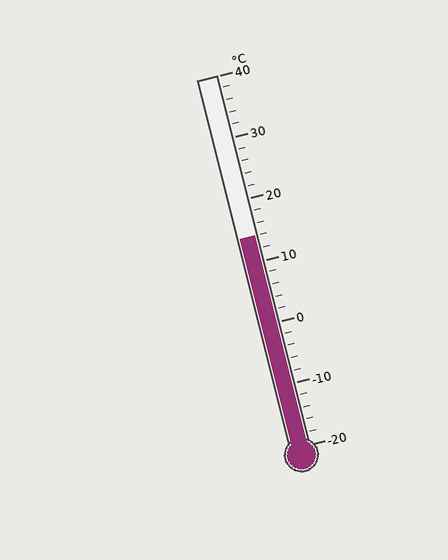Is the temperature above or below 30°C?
The temperature is below 30°C.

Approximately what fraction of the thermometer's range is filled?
The thermometer is filled to approximately 55% of its range.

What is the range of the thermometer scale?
The thermometer scale ranges from -20°C to 40°C.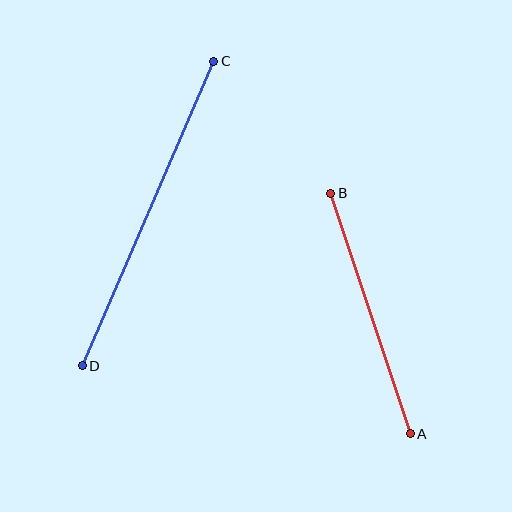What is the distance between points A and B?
The distance is approximately 253 pixels.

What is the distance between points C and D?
The distance is approximately 332 pixels.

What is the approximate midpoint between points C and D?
The midpoint is at approximately (148, 213) pixels.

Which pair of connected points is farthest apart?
Points C and D are farthest apart.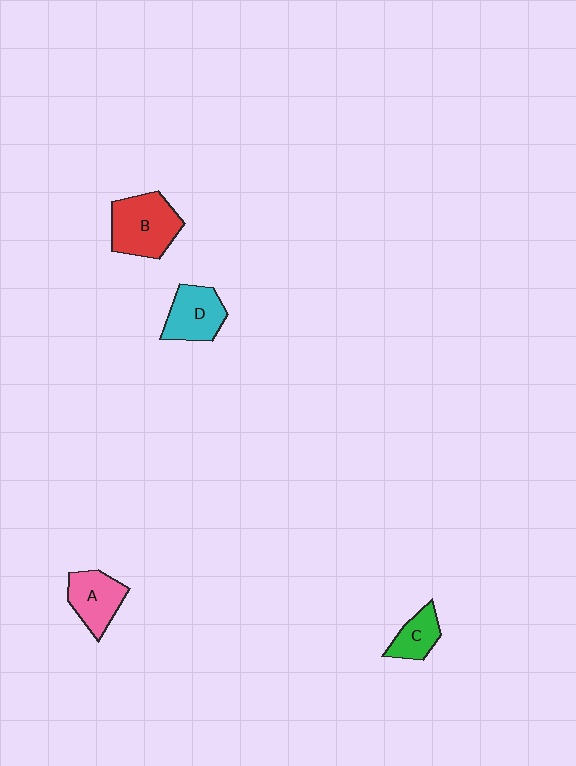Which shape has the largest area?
Shape B (red).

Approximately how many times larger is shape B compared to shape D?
Approximately 1.3 times.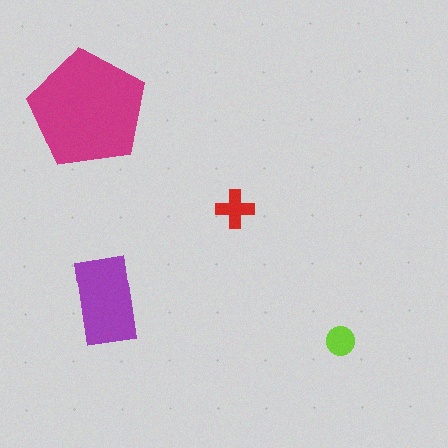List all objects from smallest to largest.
The lime circle, the red cross, the purple rectangle, the magenta pentagon.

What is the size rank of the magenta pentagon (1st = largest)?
1st.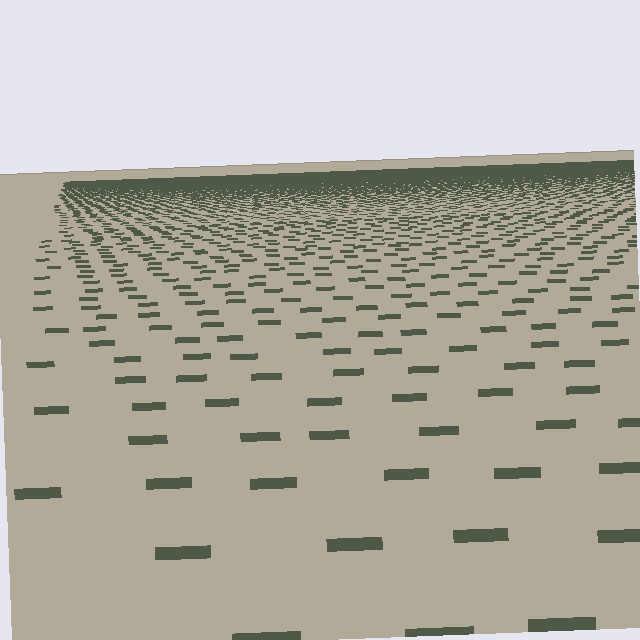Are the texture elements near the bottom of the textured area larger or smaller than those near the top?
Larger. Near the bottom, elements are closer to the viewer and appear at a bigger on-screen size.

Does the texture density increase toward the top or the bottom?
Density increases toward the top.